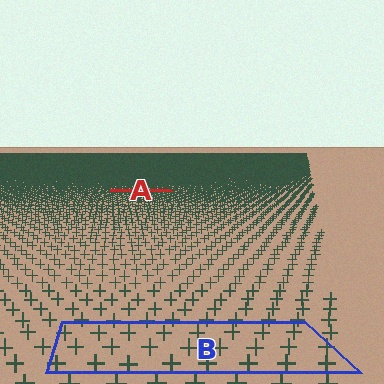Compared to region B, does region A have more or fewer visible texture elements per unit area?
Region A has more texture elements per unit area — they are packed more densely because it is farther away.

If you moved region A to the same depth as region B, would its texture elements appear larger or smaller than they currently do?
They would appear larger. At a closer depth, the same texture elements are projected at a bigger on-screen size.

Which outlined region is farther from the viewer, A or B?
Region A is farther from the viewer — the texture elements inside it appear smaller and more densely packed.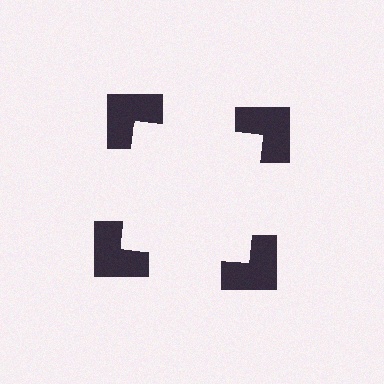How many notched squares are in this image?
There are 4 — one at each vertex of the illusory square.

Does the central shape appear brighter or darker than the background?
It typically appears slightly brighter than the background, even though no actual brightness change is drawn.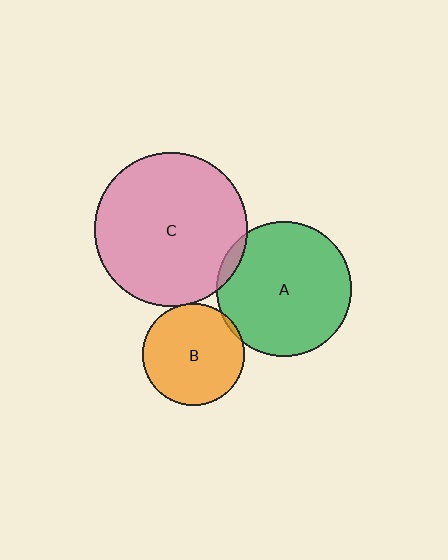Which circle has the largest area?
Circle C (pink).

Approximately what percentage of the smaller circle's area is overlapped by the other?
Approximately 5%.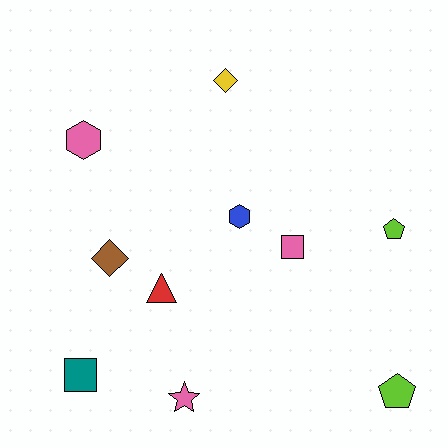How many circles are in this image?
There are no circles.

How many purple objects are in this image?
There are no purple objects.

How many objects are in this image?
There are 10 objects.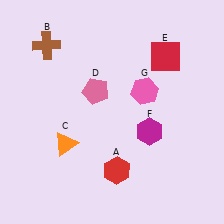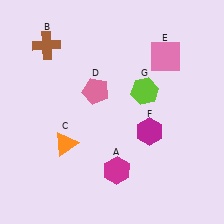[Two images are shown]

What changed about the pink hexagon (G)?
In Image 1, G is pink. In Image 2, it changed to lime.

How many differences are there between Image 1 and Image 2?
There are 3 differences between the two images.